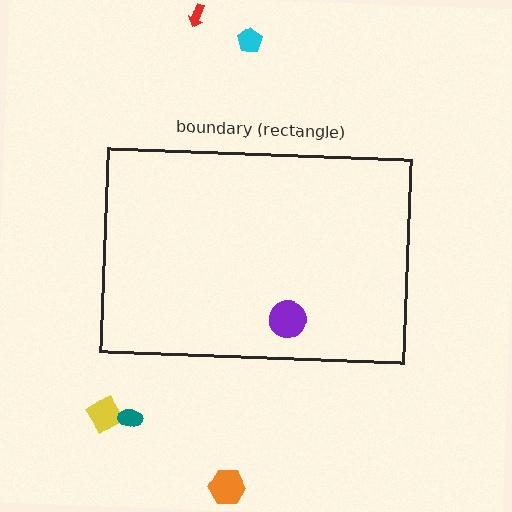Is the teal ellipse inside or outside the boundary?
Outside.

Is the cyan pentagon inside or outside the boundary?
Outside.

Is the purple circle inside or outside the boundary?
Inside.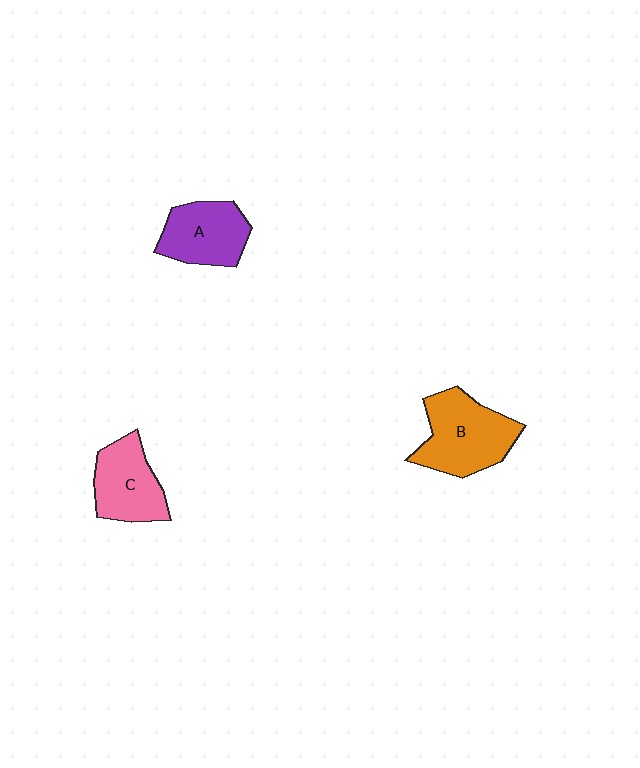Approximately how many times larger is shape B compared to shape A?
Approximately 1.3 times.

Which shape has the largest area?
Shape B (orange).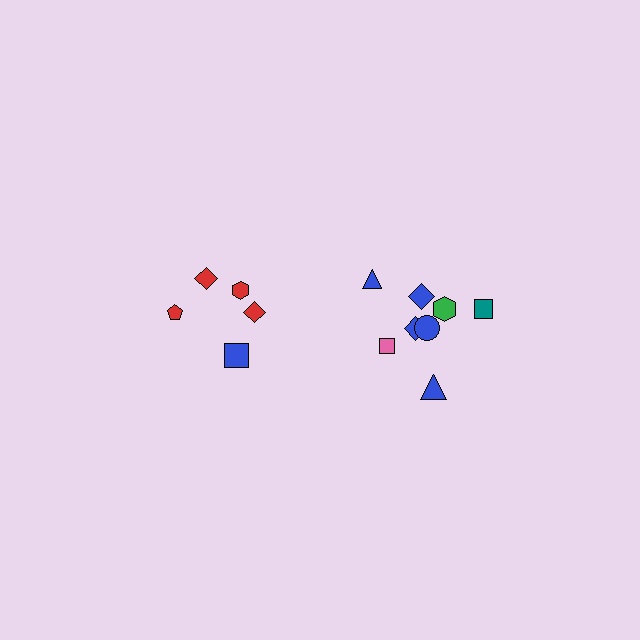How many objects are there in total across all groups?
There are 13 objects.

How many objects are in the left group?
There are 5 objects.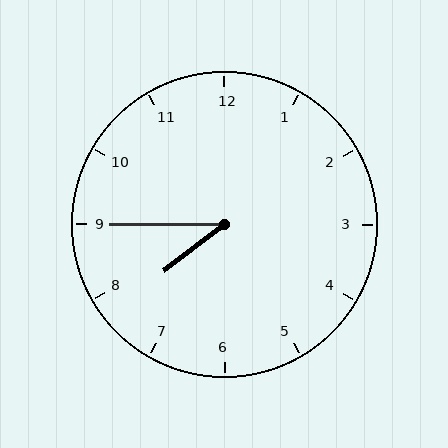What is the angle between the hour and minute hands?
Approximately 38 degrees.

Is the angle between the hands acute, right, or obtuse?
It is acute.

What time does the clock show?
7:45.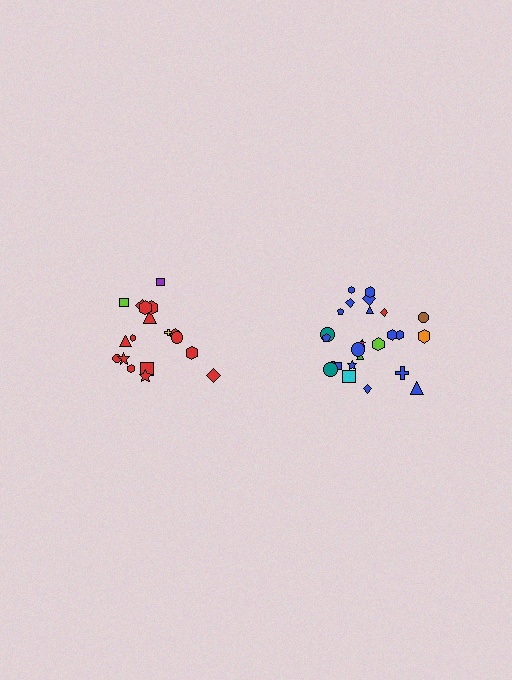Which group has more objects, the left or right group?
The right group.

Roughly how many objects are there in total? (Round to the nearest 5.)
Roughly 45 objects in total.